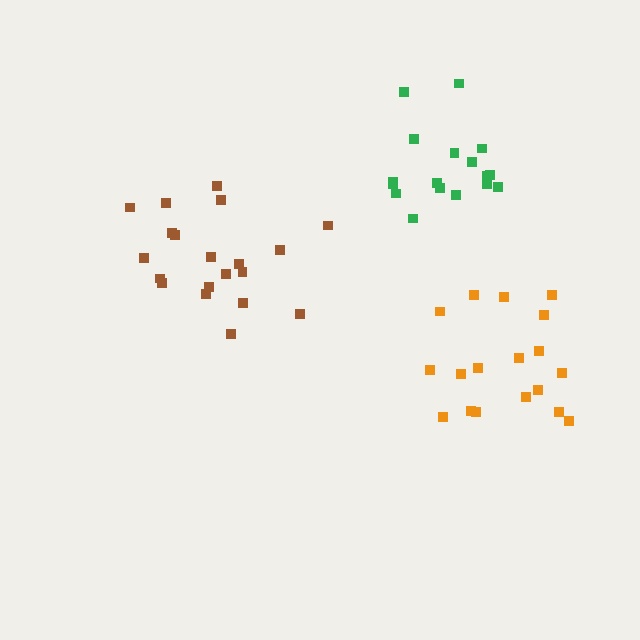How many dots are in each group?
Group 1: 20 dots, Group 2: 18 dots, Group 3: 18 dots (56 total).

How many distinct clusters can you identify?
There are 3 distinct clusters.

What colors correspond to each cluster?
The clusters are colored: brown, orange, green.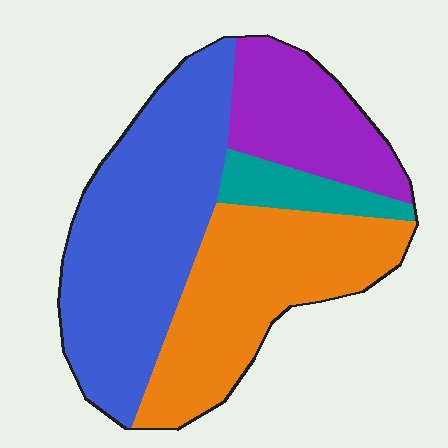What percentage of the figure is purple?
Purple covers about 20% of the figure.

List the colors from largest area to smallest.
From largest to smallest: blue, orange, purple, teal.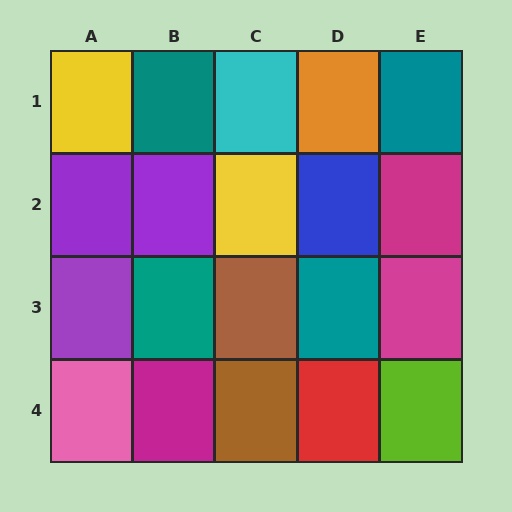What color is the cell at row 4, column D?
Red.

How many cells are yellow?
2 cells are yellow.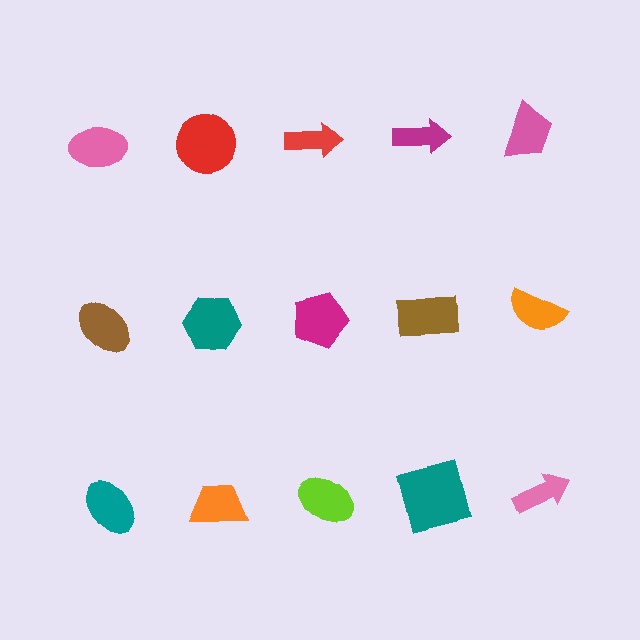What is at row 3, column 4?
A teal square.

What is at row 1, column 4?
A magenta arrow.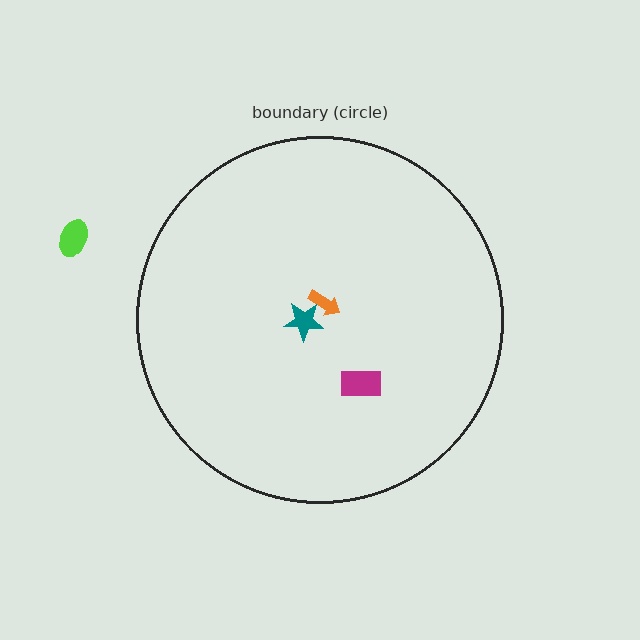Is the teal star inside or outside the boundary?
Inside.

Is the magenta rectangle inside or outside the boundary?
Inside.